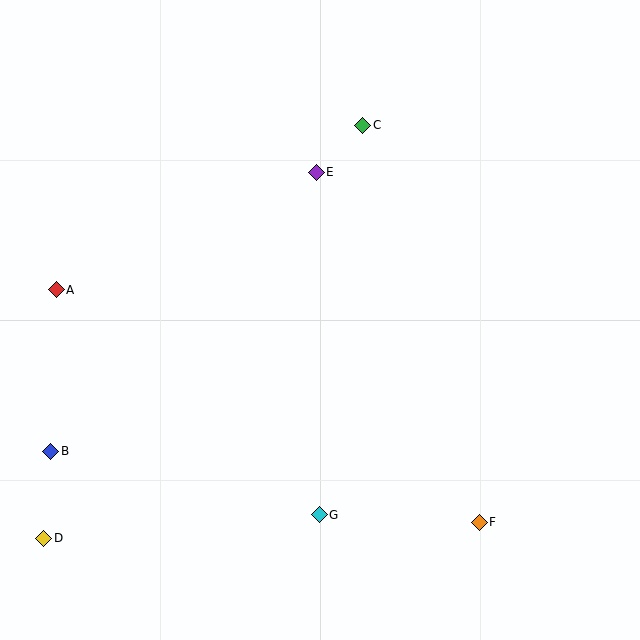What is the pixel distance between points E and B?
The distance between E and B is 385 pixels.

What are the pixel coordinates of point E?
Point E is at (316, 172).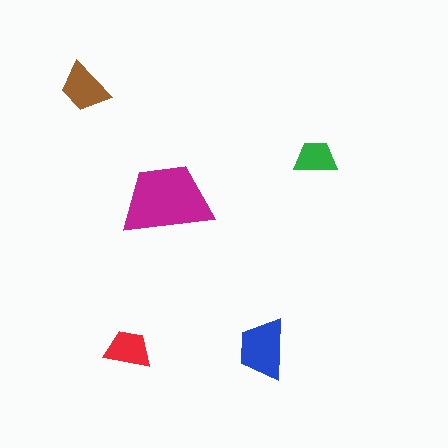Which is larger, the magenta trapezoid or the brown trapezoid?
The magenta one.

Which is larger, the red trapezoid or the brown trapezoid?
The brown one.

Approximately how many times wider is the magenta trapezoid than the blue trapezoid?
About 1.5 times wider.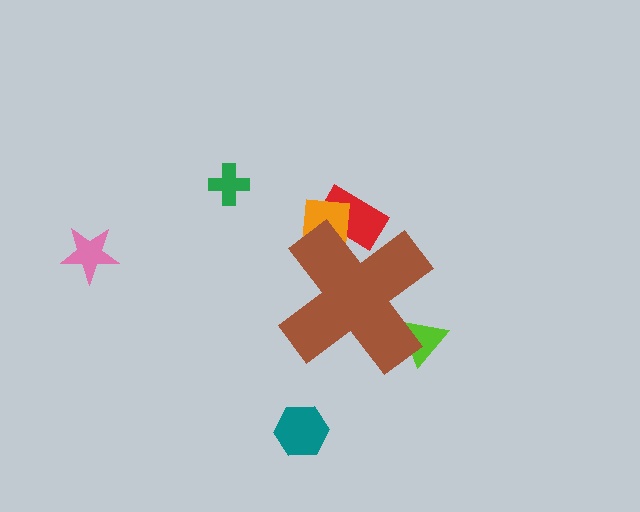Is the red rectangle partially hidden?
Yes, the red rectangle is partially hidden behind the brown cross.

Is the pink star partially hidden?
No, the pink star is fully visible.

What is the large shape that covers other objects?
A brown cross.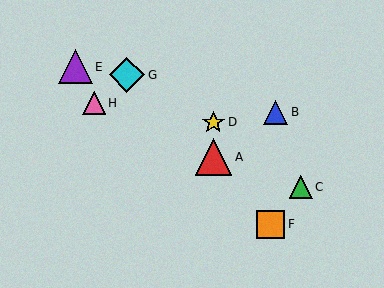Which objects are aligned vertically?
Objects A, D are aligned vertically.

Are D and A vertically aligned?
Yes, both are at x≈214.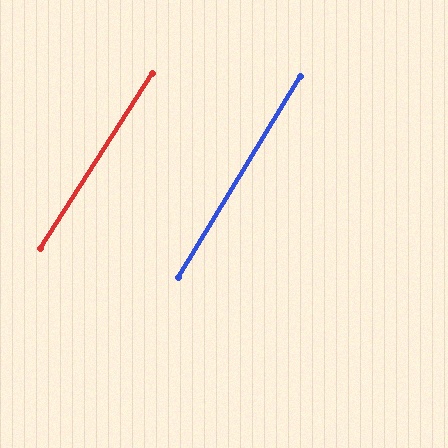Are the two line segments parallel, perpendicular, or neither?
Parallel — their directions differ by only 1.3°.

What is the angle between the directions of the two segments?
Approximately 1 degree.